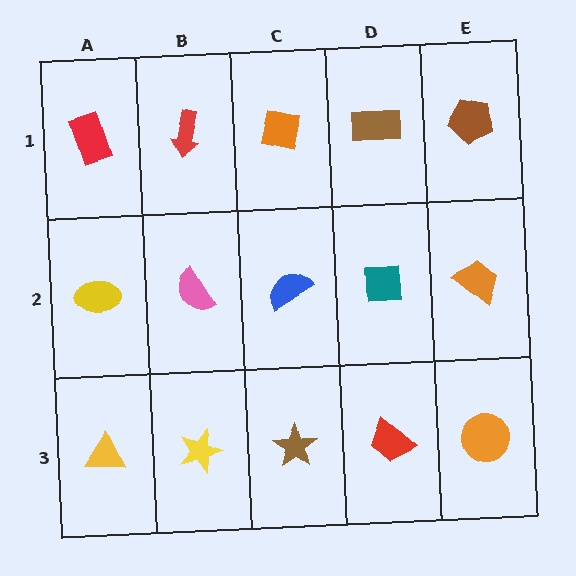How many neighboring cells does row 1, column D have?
3.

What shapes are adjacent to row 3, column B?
A pink semicircle (row 2, column B), a yellow triangle (row 3, column A), a brown star (row 3, column C).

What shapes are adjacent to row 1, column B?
A pink semicircle (row 2, column B), a red rectangle (row 1, column A), an orange square (row 1, column C).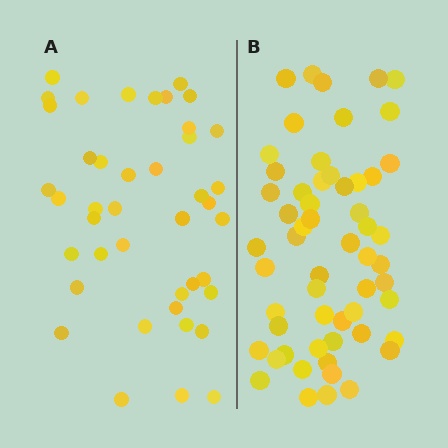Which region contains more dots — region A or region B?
Region B (the right region) has more dots.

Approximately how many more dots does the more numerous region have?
Region B has approximately 15 more dots than region A.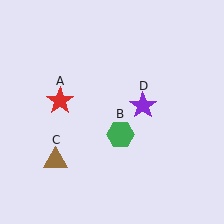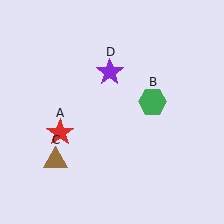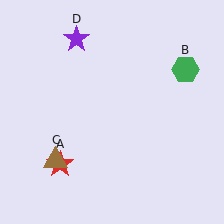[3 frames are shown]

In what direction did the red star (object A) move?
The red star (object A) moved down.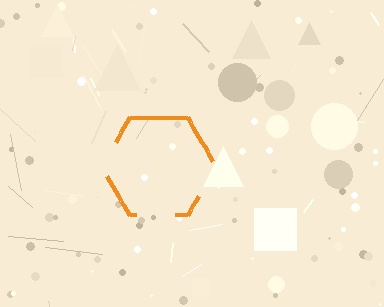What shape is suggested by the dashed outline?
The dashed outline suggests a hexagon.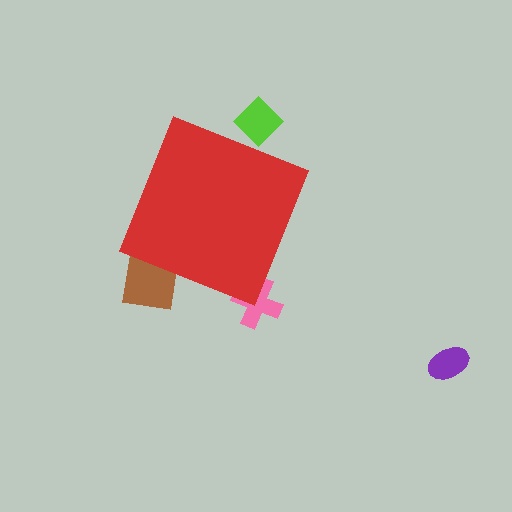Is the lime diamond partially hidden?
Yes, the lime diamond is partially hidden behind the red diamond.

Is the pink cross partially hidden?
Yes, the pink cross is partially hidden behind the red diamond.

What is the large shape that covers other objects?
A red diamond.